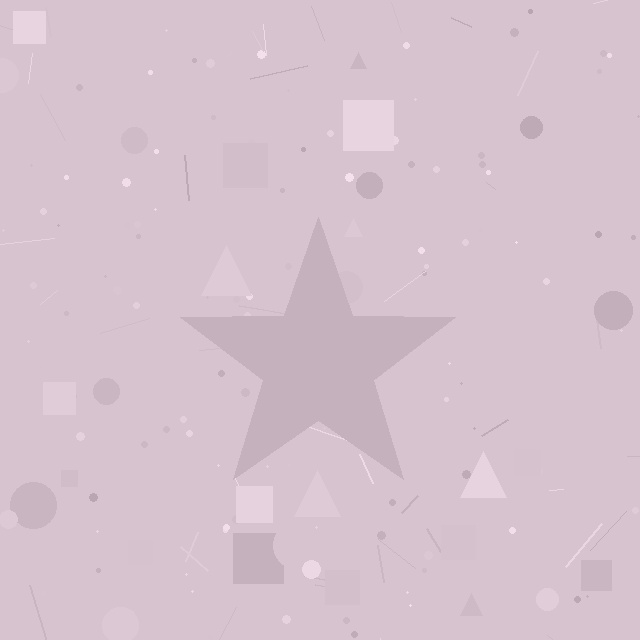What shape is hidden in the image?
A star is hidden in the image.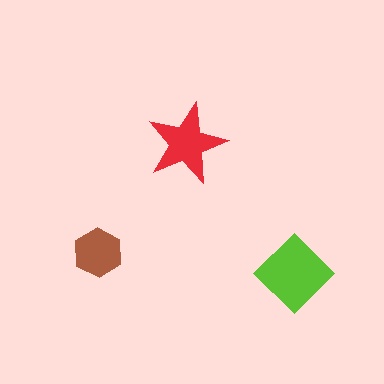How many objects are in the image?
There are 3 objects in the image.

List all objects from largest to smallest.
The lime diamond, the red star, the brown hexagon.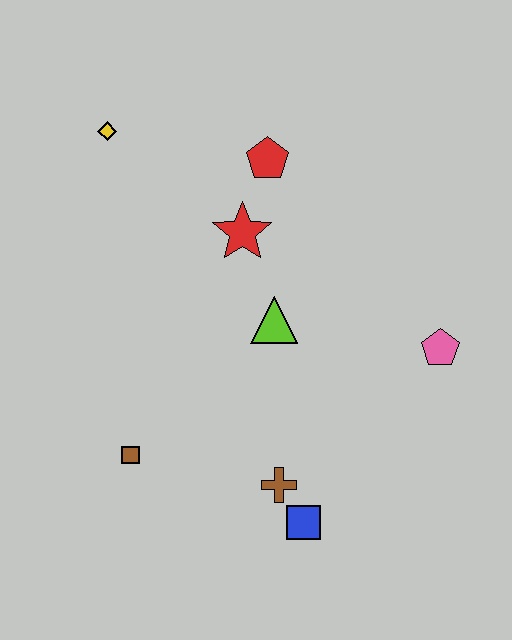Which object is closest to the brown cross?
The blue square is closest to the brown cross.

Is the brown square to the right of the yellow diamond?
Yes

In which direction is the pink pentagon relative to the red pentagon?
The pink pentagon is below the red pentagon.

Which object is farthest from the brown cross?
The yellow diamond is farthest from the brown cross.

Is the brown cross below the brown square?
Yes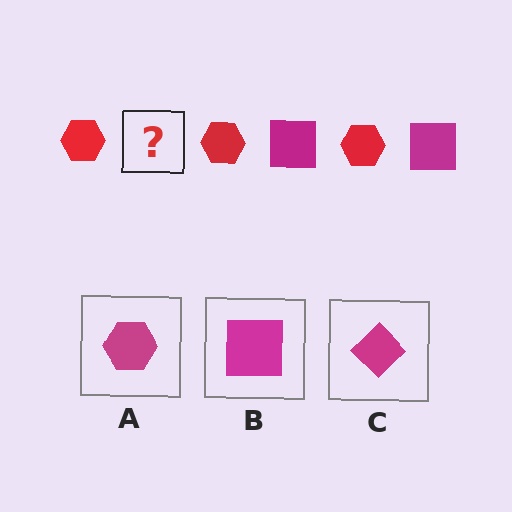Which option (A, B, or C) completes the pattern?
B.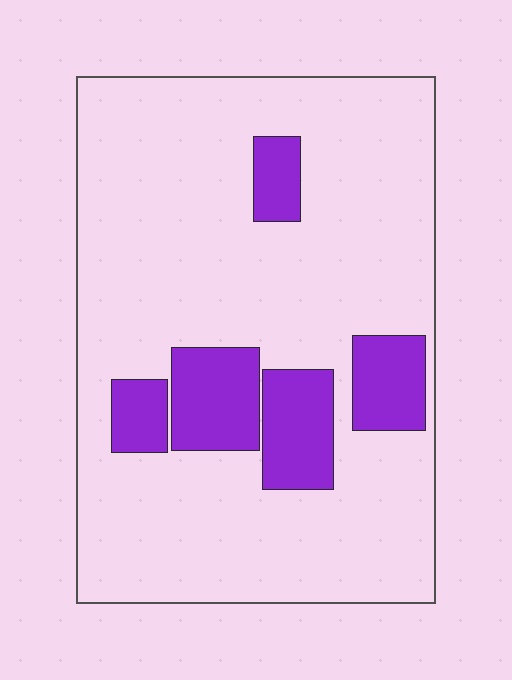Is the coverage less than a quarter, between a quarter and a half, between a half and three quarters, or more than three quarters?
Less than a quarter.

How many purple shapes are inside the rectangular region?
5.